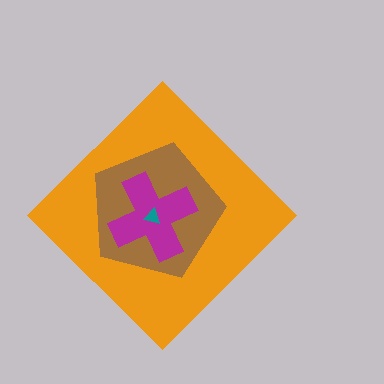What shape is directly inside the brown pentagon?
The magenta cross.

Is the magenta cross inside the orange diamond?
Yes.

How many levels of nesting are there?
4.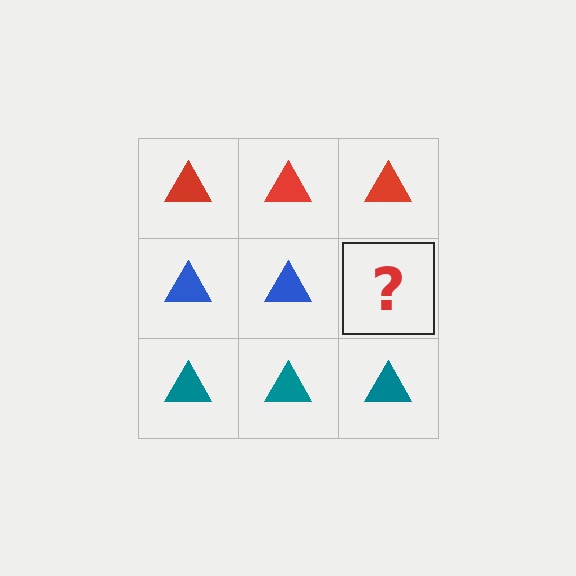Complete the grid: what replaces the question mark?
The question mark should be replaced with a blue triangle.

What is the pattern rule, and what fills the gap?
The rule is that each row has a consistent color. The gap should be filled with a blue triangle.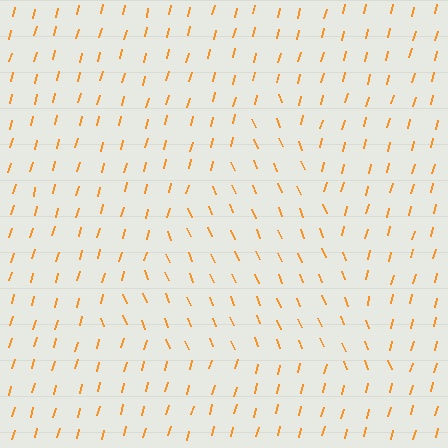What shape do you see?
I see a triangle.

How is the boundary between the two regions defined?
The boundary is defined purely by a change in line orientation (approximately 37 degrees difference). All lines are the same color and thickness.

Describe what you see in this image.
The image is filled with small orange line segments. A triangle region in the image has lines oriented differently from the surrounding lines, creating a visible texture boundary.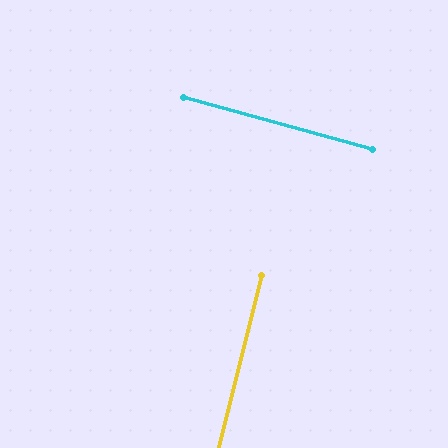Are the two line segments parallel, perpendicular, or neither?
Perpendicular — they meet at approximately 89°.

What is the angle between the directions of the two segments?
Approximately 89 degrees.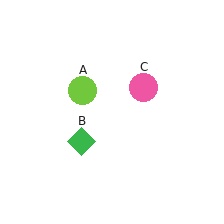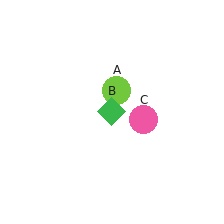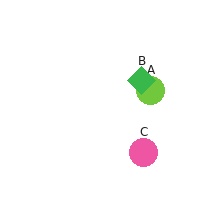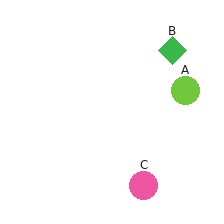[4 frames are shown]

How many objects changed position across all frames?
3 objects changed position: lime circle (object A), green diamond (object B), pink circle (object C).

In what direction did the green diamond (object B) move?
The green diamond (object B) moved up and to the right.